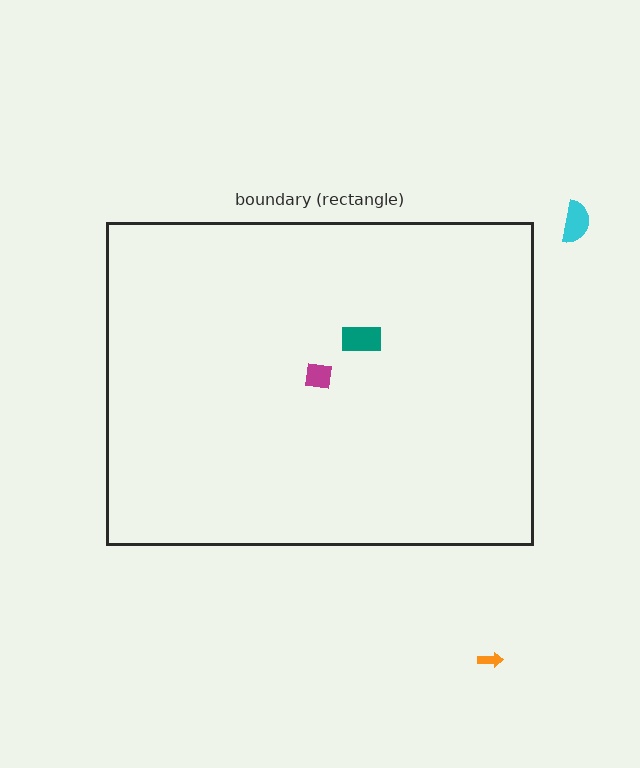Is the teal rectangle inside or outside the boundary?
Inside.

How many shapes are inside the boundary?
2 inside, 2 outside.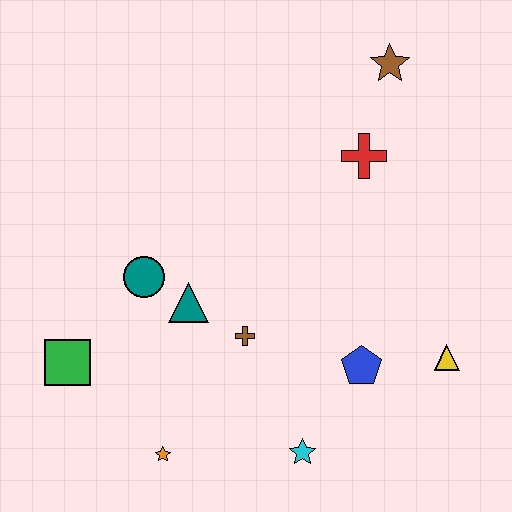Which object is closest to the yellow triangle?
The blue pentagon is closest to the yellow triangle.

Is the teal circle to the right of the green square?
Yes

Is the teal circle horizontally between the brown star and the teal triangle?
No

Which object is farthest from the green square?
The brown star is farthest from the green square.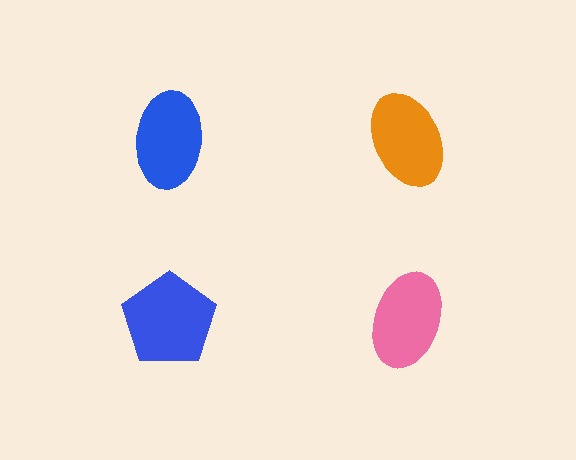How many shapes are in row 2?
2 shapes.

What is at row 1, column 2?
An orange ellipse.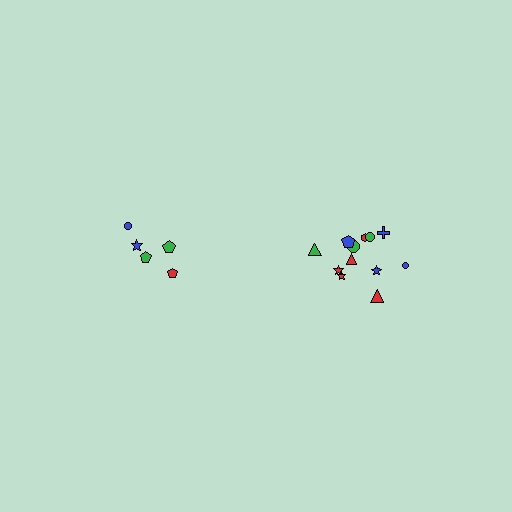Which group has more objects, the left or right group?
The right group.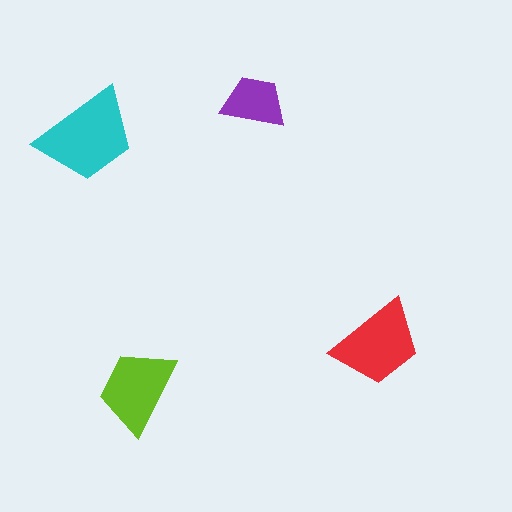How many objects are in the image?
There are 4 objects in the image.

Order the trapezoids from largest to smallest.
the cyan one, the red one, the lime one, the purple one.